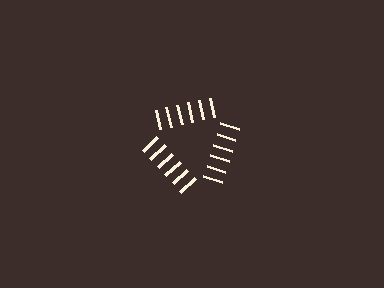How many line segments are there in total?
18 — 6 along each of the 3 edges.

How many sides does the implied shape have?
3 sides — the line-ends trace a triangle.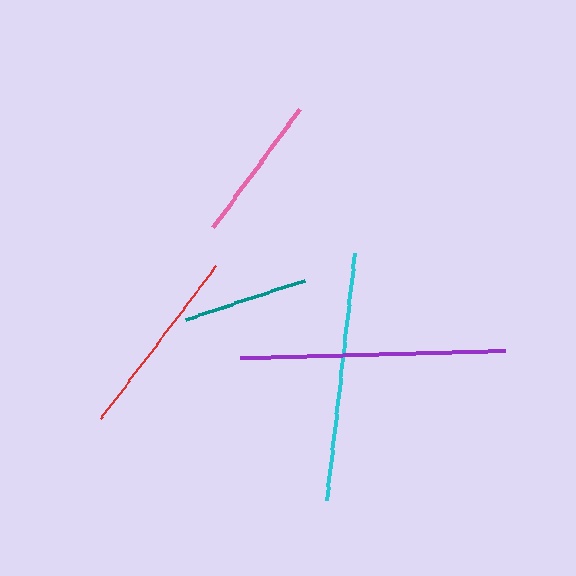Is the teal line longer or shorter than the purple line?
The purple line is longer than the teal line.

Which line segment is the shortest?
The teal line is the shortest at approximately 126 pixels.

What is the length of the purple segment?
The purple segment is approximately 266 pixels long.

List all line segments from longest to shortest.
From longest to shortest: purple, cyan, red, pink, teal.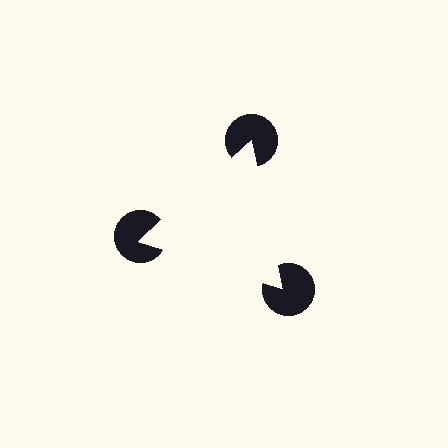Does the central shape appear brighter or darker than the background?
It typically appears slightly brighter than the background, even though no actual brightness change is drawn.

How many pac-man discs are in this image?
There are 3 — one at each vertex of the illusory triangle.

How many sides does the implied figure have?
3 sides.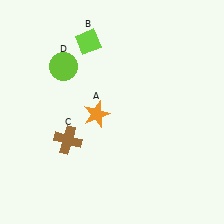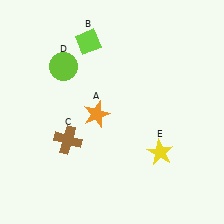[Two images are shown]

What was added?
A yellow star (E) was added in Image 2.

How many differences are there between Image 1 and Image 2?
There is 1 difference between the two images.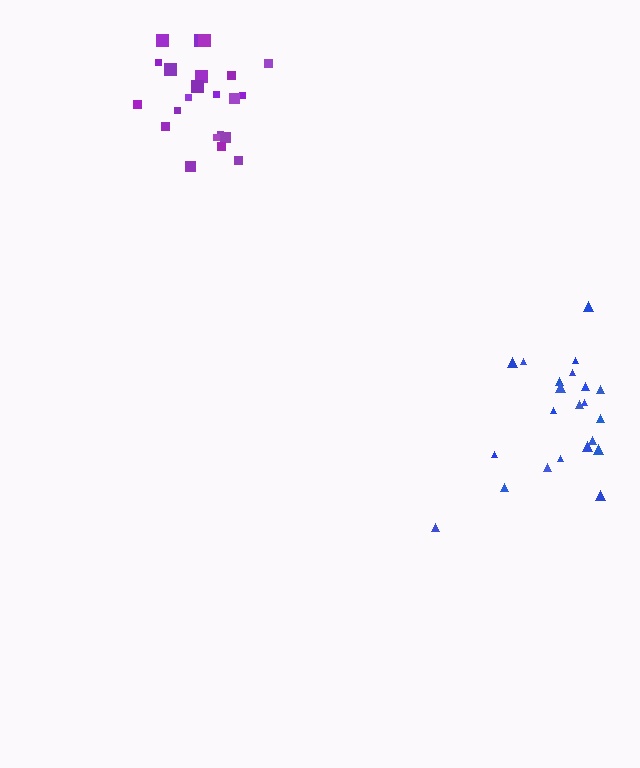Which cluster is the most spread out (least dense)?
Blue.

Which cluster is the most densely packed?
Purple.